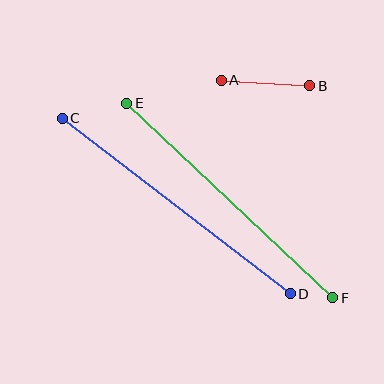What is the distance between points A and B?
The distance is approximately 89 pixels.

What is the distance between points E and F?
The distance is approximately 283 pixels.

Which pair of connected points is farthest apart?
Points C and D are farthest apart.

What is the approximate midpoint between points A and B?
The midpoint is at approximately (265, 83) pixels.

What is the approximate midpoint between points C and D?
The midpoint is at approximately (176, 206) pixels.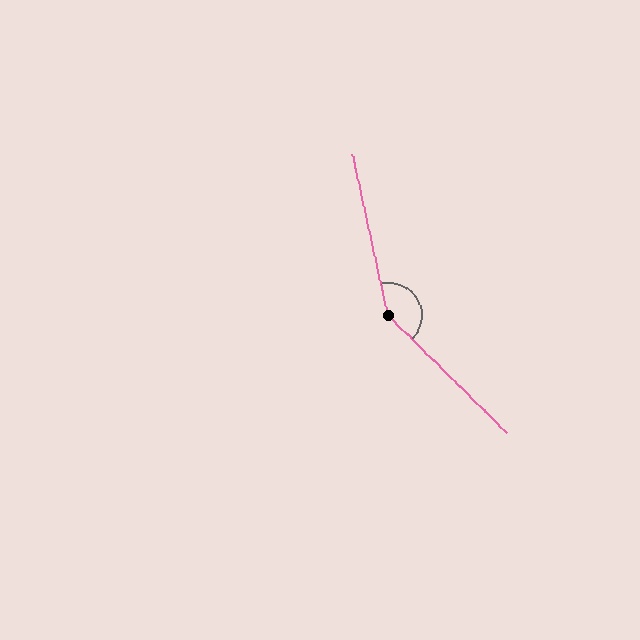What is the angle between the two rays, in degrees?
Approximately 147 degrees.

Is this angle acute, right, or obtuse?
It is obtuse.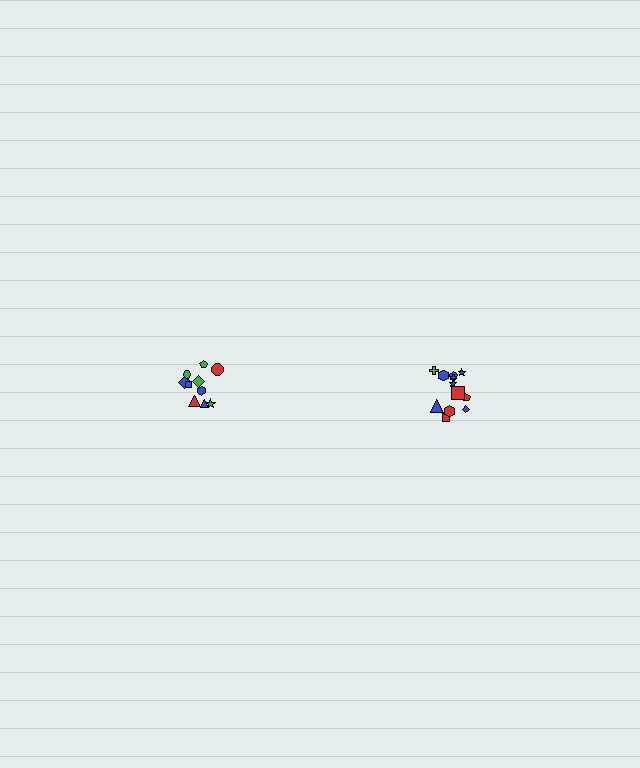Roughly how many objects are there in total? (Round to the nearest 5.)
Roughly 20 objects in total.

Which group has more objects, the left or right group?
The right group.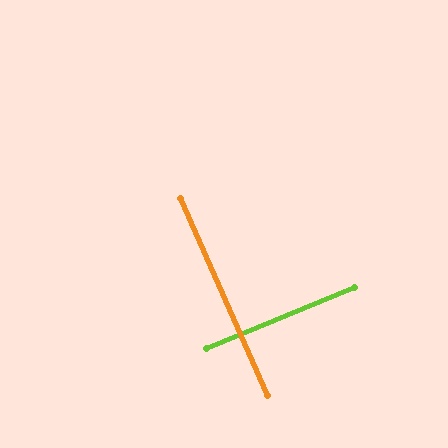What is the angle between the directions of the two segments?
Approximately 89 degrees.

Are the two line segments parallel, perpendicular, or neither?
Perpendicular — they meet at approximately 89°.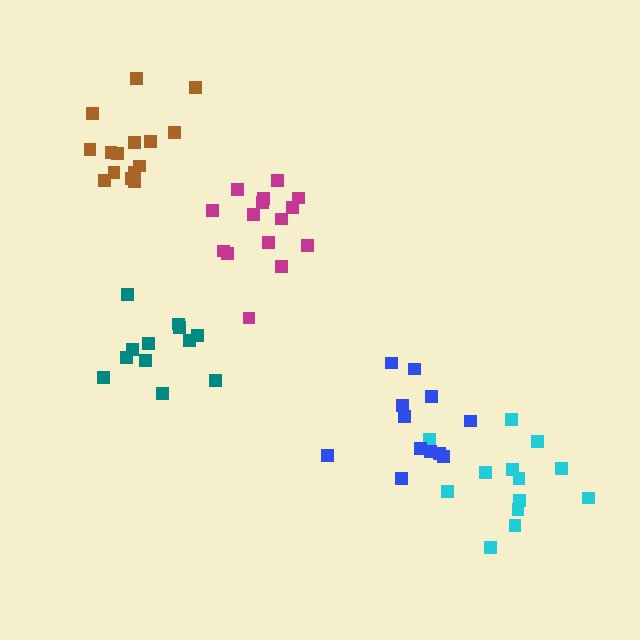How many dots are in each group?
Group 1: 15 dots, Group 2: 13 dots, Group 3: 12 dots, Group 4: 12 dots, Group 5: 15 dots (67 total).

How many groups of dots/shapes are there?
There are 5 groups.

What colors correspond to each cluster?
The clusters are colored: magenta, cyan, blue, teal, brown.